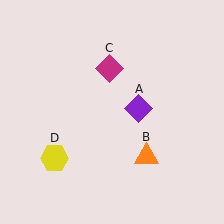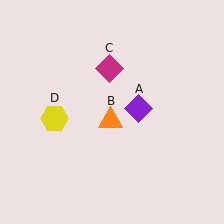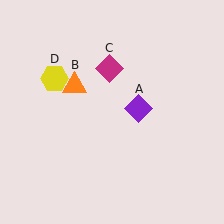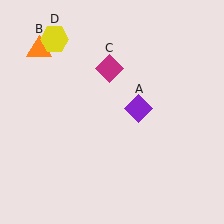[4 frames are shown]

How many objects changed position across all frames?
2 objects changed position: orange triangle (object B), yellow hexagon (object D).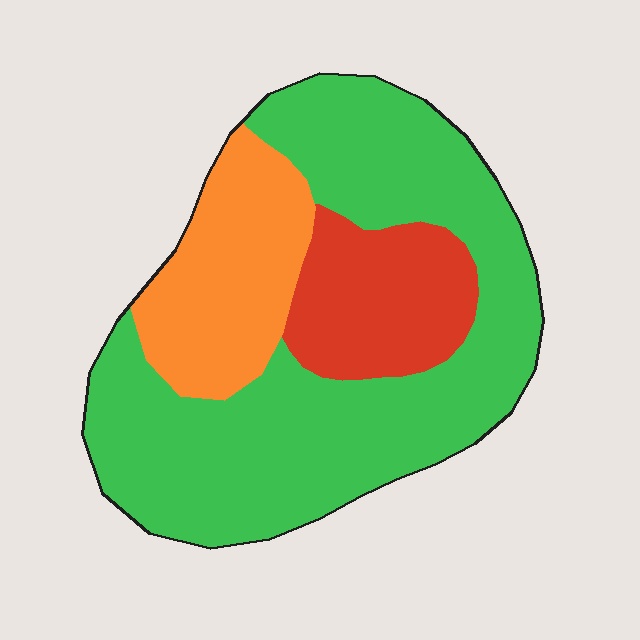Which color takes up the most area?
Green, at roughly 60%.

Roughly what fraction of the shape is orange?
Orange takes up about one fifth (1/5) of the shape.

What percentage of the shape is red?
Red takes up about one sixth (1/6) of the shape.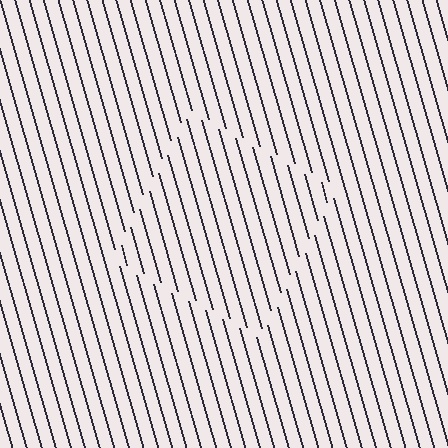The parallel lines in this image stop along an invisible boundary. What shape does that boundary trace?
An illusory square. The interior of the shape contains the same grating, shifted by half a period — the contour is defined by the phase discontinuity where line-ends from the inner and outer gratings abut.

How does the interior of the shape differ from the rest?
The interior of the shape contains the same grating, shifted by half a period — the contour is defined by the phase discontinuity where line-ends from the inner and outer gratings abut.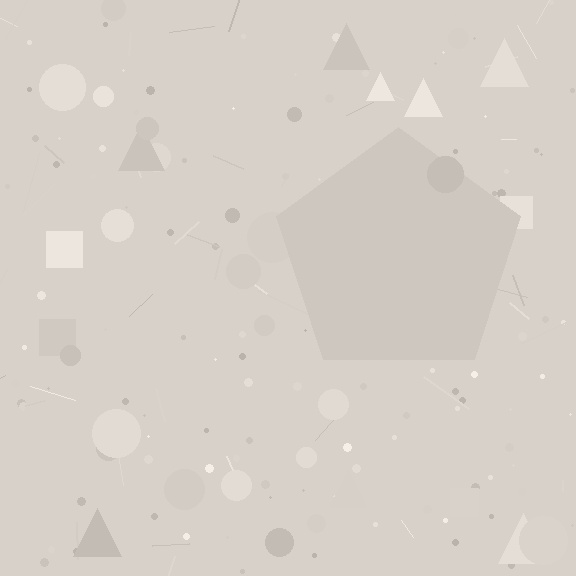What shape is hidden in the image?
A pentagon is hidden in the image.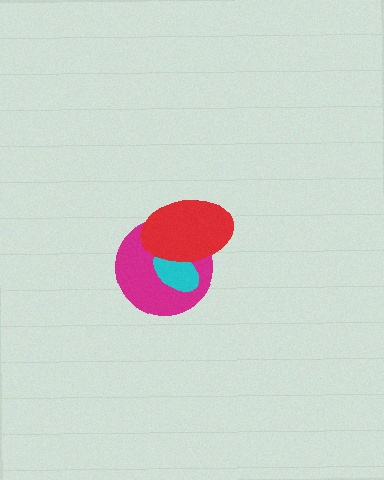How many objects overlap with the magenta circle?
2 objects overlap with the magenta circle.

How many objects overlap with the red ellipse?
2 objects overlap with the red ellipse.